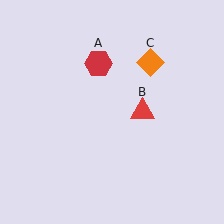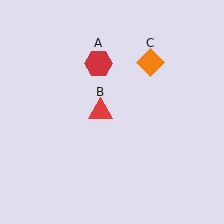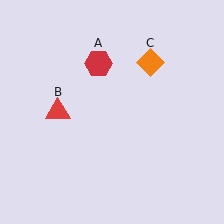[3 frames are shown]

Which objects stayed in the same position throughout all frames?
Red hexagon (object A) and orange diamond (object C) remained stationary.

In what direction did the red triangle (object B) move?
The red triangle (object B) moved left.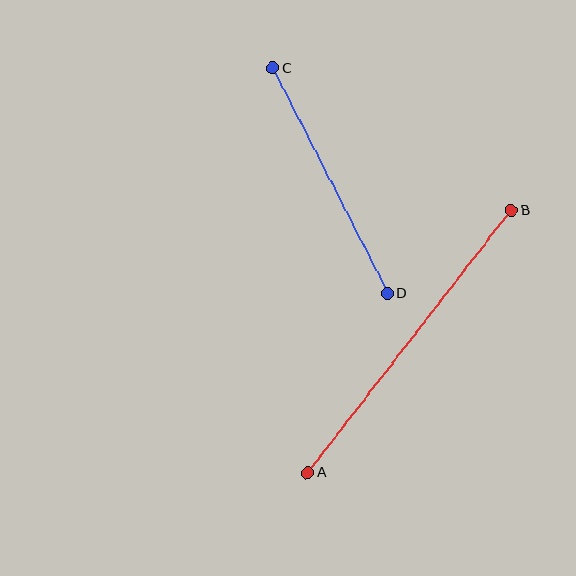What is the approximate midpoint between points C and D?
The midpoint is at approximately (330, 181) pixels.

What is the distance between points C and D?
The distance is approximately 253 pixels.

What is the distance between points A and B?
The distance is approximately 332 pixels.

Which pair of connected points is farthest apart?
Points A and B are farthest apart.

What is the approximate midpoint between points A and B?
The midpoint is at approximately (410, 342) pixels.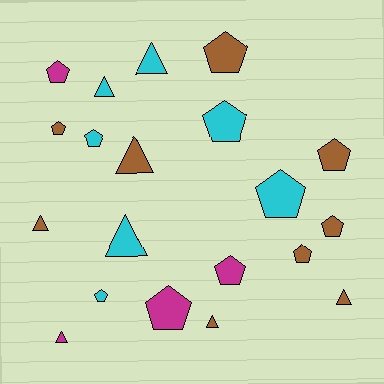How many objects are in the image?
There are 20 objects.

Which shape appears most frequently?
Pentagon, with 12 objects.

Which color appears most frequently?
Brown, with 9 objects.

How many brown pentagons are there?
There are 5 brown pentagons.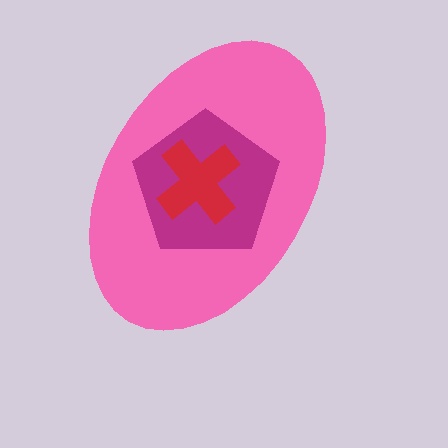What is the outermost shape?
The pink ellipse.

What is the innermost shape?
The red cross.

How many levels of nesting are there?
3.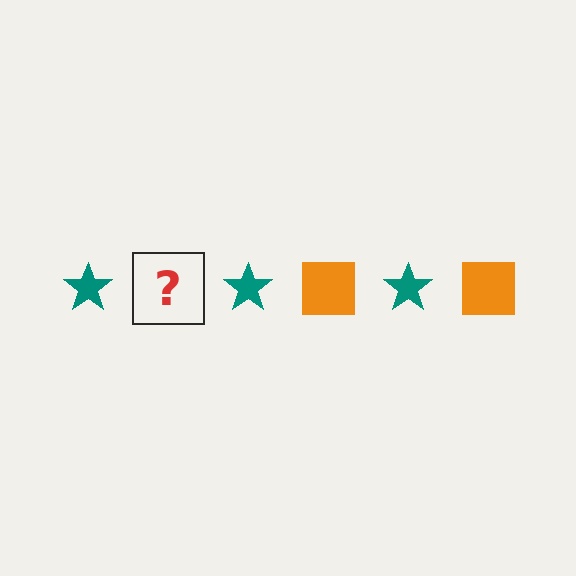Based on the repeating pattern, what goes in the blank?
The blank should be an orange square.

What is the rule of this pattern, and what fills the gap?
The rule is that the pattern alternates between teal star and orange square. The gap should be filled with an orange square.